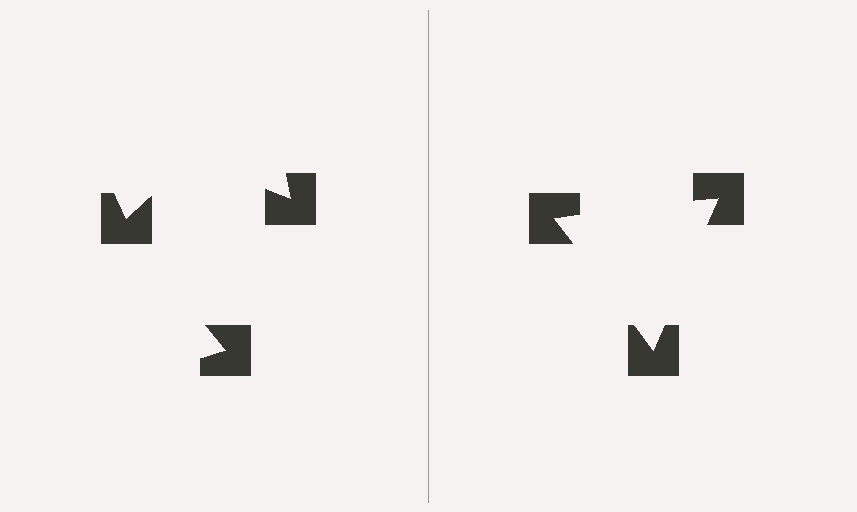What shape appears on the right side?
An illusory triangle.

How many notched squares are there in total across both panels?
6 — 3 on each side.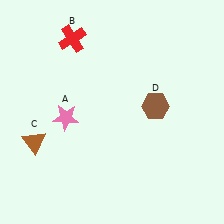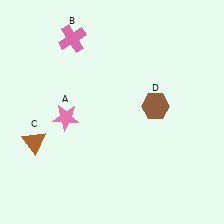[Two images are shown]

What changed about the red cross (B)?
In Image 1, B is red. In Image 2, it changed to pink.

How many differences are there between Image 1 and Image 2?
There is 1 difference between the two images.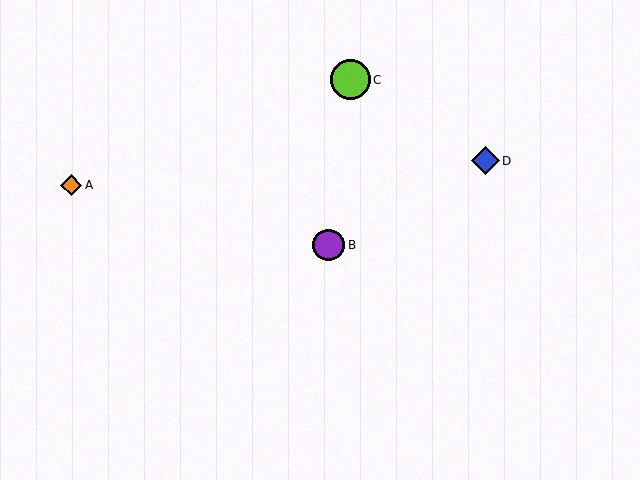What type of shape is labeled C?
Shape C is a lime circle.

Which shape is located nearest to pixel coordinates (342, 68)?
The lime circle (labeled C) at (351, 80) is nearest to that location.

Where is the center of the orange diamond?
The center of the orange diamond is at (71, 185).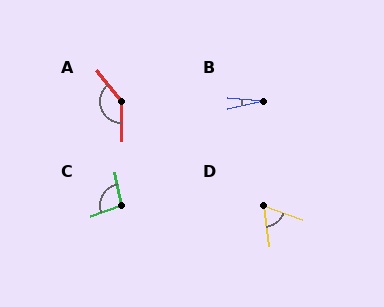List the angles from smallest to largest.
B (18°), D (62°), C (100°), A (143°).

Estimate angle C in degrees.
Approximately 100 degrees.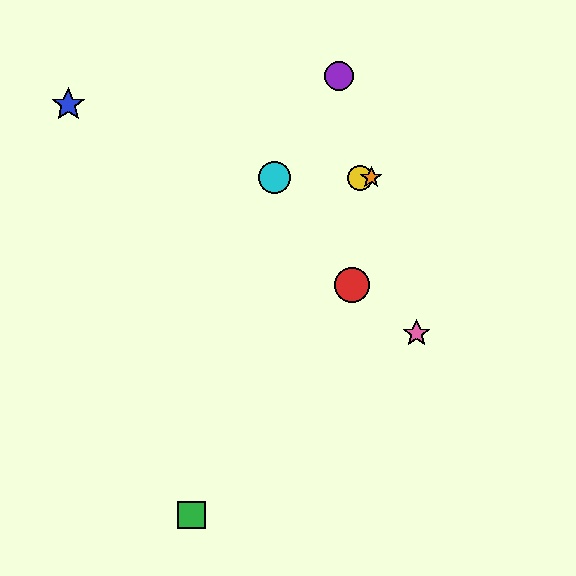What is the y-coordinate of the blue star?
The blue star is at y≈104.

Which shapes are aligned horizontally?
The yellow circle, the orange star, the cyan circle are aligned horizontally.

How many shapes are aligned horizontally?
3 shapes (the yellow circle, the orange star, the cyan circle) are aligned horizontally.